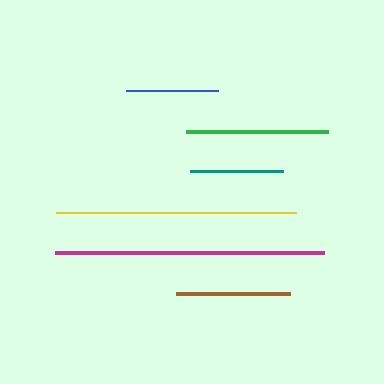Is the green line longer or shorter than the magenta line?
The magenta line is longer than the green line.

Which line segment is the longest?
The magenta line is the longest at approximately 269 pixels.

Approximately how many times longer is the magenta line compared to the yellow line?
The magenta line is approximately 1.1 times the length of the yellow line.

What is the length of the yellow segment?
The yellow segment is approximately 240 pixels long.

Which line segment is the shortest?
The blue line is the shortest at approximately 92 pixels.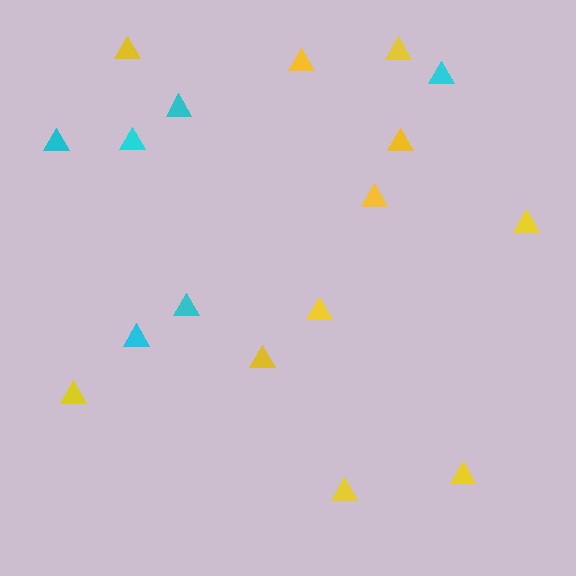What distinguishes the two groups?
There are 2 groups: one group of yellow triangles (11) and one group of cyan triangles (6).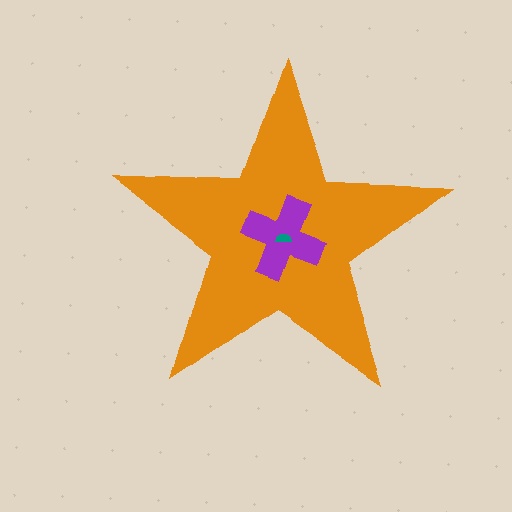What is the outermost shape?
The orange star.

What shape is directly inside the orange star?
The purple cross.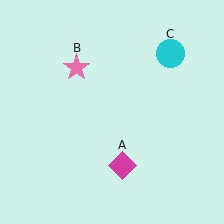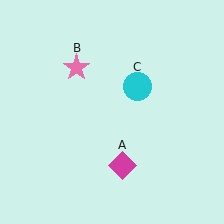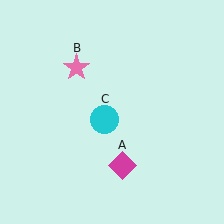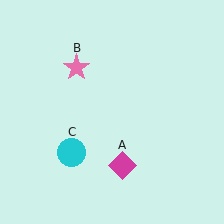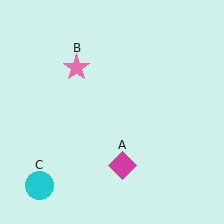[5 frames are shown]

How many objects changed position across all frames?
1 object changed position: cyan circle (object C).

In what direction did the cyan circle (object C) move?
The cyan circle (object C) moved down and to the left.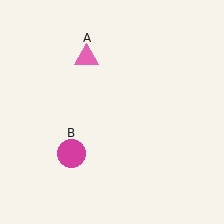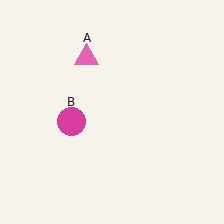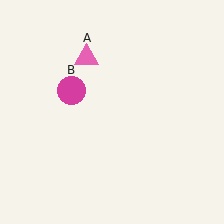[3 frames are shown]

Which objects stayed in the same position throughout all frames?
Pink triangle (object A) remained stationary.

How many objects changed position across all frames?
1 object changed position: magenta circle (object B).